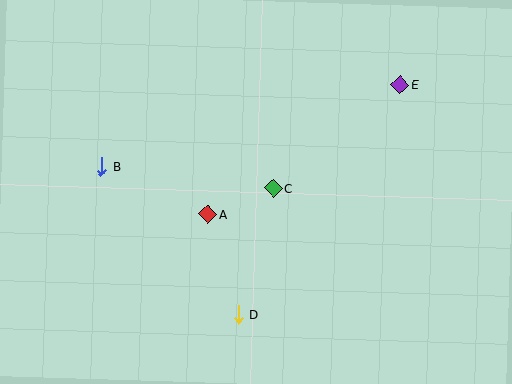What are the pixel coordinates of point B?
Point B is at (102, 167).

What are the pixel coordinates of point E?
Point E is at (400, 85).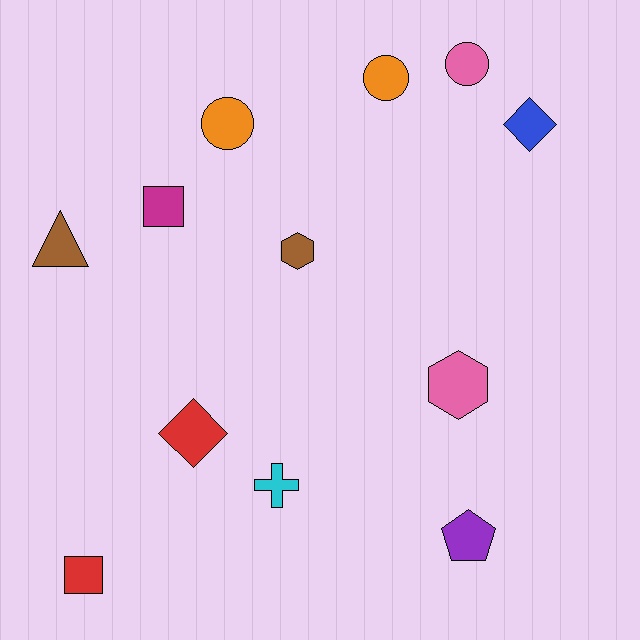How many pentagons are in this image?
There is 1 pentagon.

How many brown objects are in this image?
There are 2 brown objects.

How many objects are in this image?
There are 12 objects.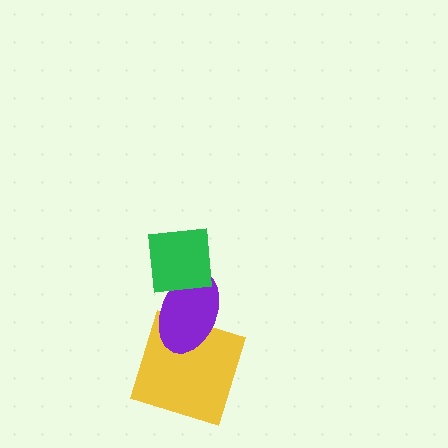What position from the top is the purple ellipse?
The purple ellipse is 2nd from the top.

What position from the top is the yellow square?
The yellow square is 3rd from the top.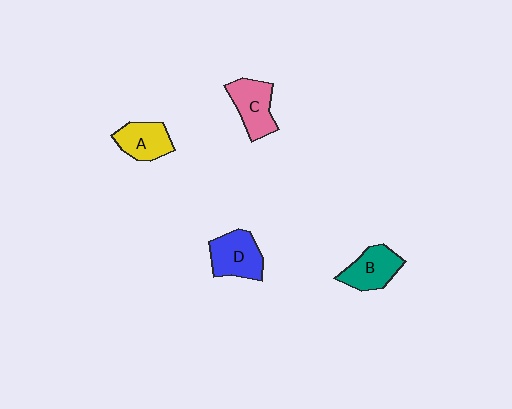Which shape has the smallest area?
Shape A (yellow).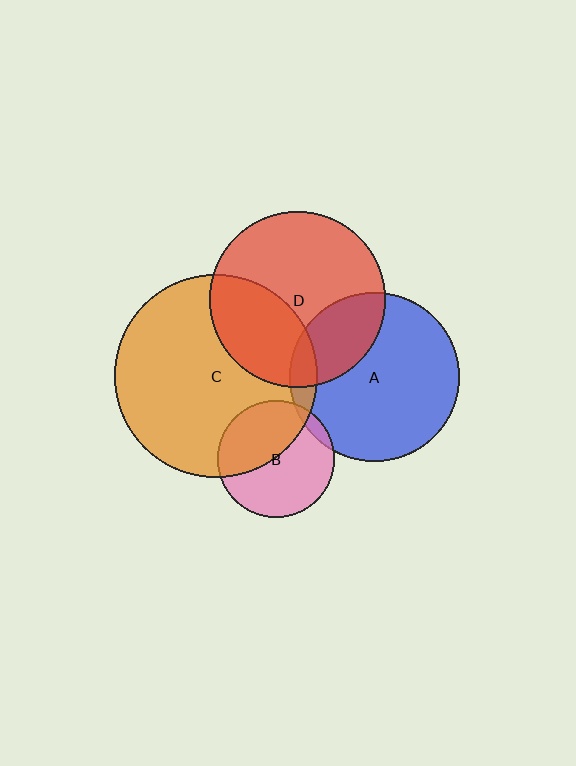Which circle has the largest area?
Circle C (orange).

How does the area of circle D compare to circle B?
Approximately 2.3 times.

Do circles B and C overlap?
Yes.